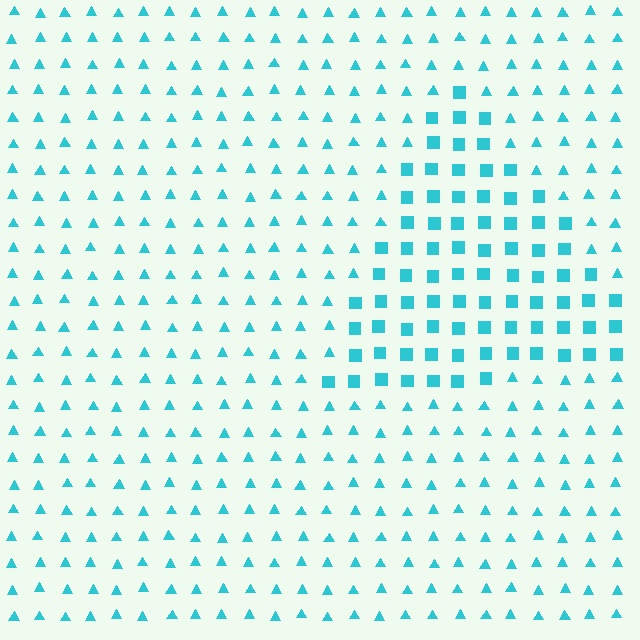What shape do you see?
I see a triangle.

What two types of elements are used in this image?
The image uses squares inside the triangle region and triangles outside it.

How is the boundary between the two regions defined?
The boundary is defined by a change in element shape: squares inside vs. triangles outside. All elements share the same color and spacing.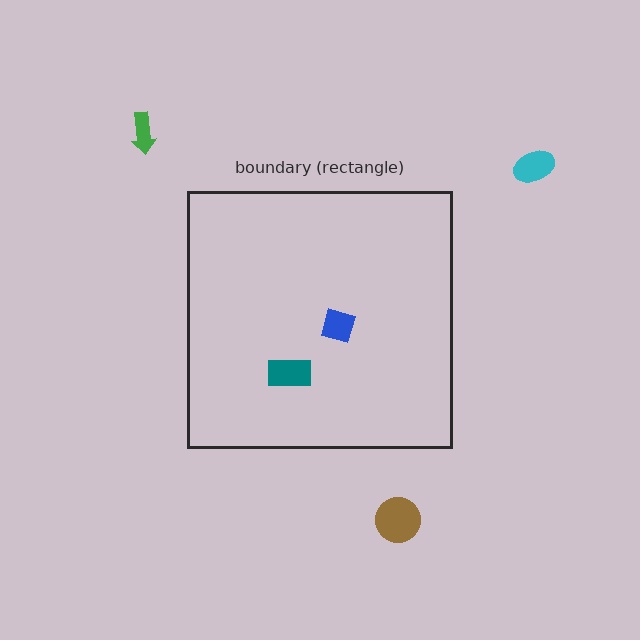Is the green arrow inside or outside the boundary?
Outside.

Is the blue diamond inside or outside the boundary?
Inside.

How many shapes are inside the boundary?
2 inside, 3 outside.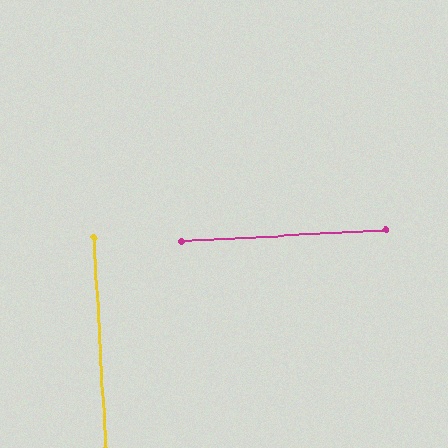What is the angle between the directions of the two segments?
Approximately 90 degrees.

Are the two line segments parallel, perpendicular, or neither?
Perpendicular — they meet at approximately 90°.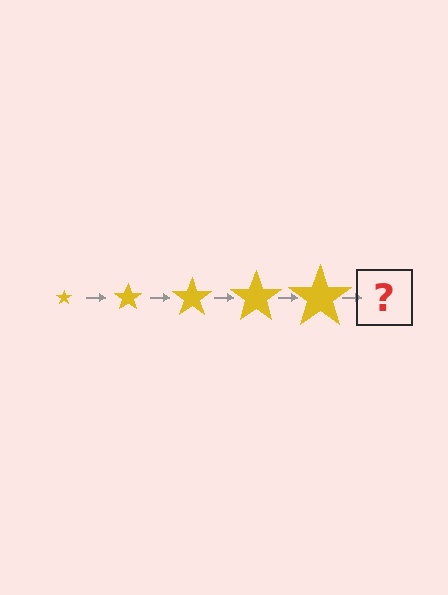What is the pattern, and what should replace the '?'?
The pattern is that the star gets progressively larger each step. The '?' should be a yellow star, larger than the previous one.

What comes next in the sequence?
The next element should be a yellow star, larger than the previous one.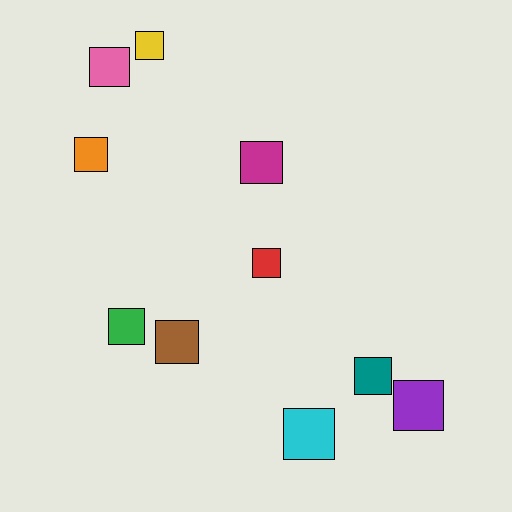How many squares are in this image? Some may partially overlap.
There are 10 squares.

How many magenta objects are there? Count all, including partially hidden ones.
There is 1 magenta object.